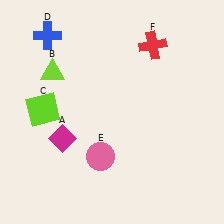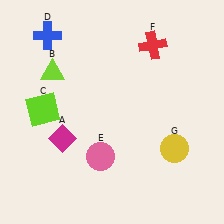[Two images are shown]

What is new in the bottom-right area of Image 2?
A yellow circle (G) was added in the bottom-right area of Image 2.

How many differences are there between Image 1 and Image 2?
There is 1 difference between the two images.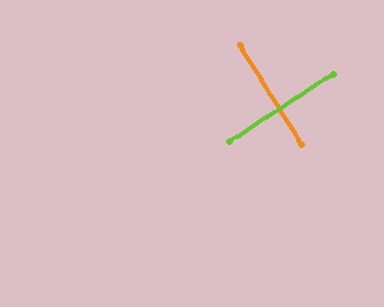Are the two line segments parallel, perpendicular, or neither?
Perpendicular — they meet at approximately 89°.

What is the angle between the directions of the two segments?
Approximately 89 degrees.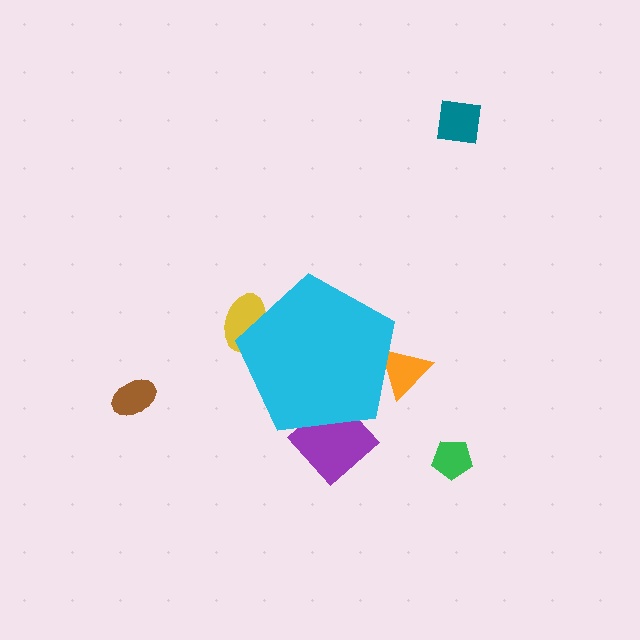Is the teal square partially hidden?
No, the teal square is fully visible.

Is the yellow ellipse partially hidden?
Yes, the yellow ellipse is partially hidden behind the cyan pentagon.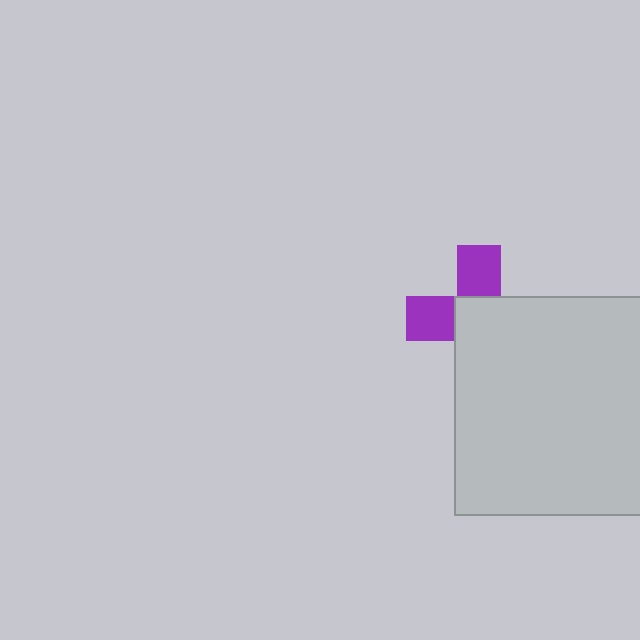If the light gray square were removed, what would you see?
You would see the complete purple cross.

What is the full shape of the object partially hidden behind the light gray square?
The partially hidden object is a purple cross.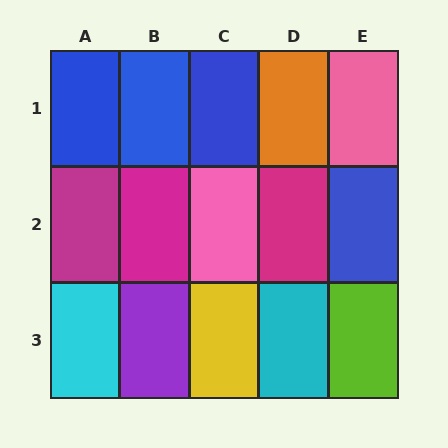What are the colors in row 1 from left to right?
Blue, blue, blue, orange, pink.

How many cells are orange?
1 cell is orange.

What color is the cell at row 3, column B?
Purple.